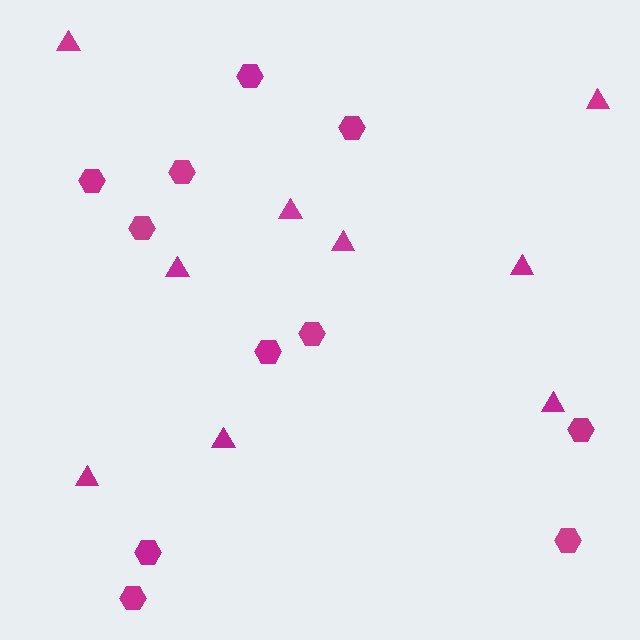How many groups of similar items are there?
There are 2 groups: one group of triangles (9) and one group of hexagons (11).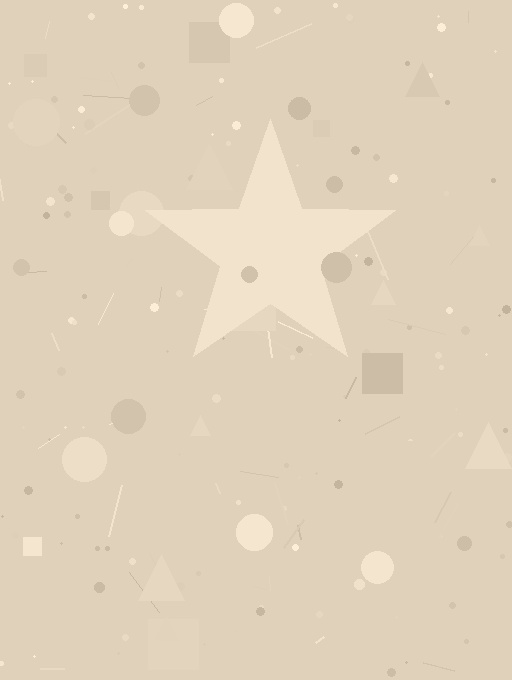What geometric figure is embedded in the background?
A star is embedded in the background.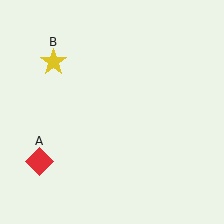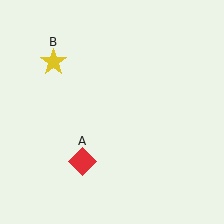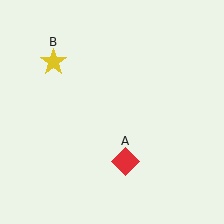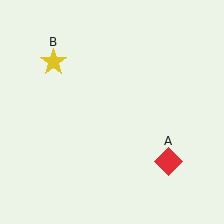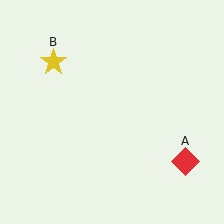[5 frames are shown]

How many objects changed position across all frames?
1 object changed position: red diamond (object A).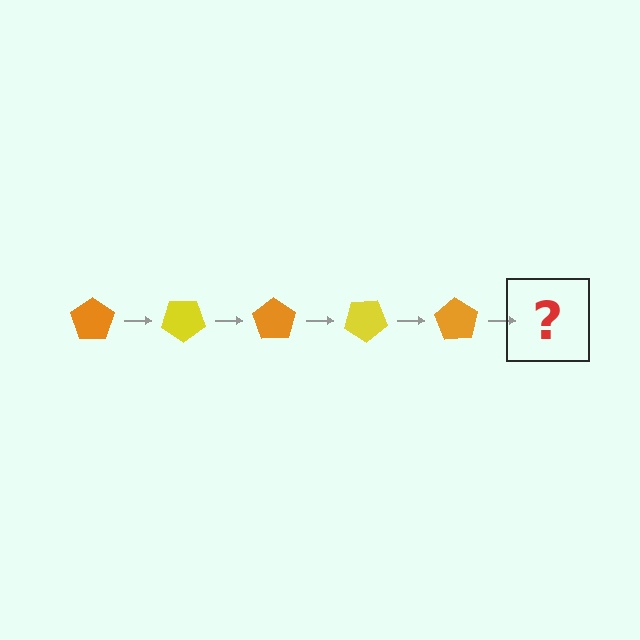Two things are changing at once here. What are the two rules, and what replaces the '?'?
The two rules are that it rotates 35 degrees each step and the color cycles through orange and yellow. The '?' should be a yellow pentagon, rotated 175 degrees from the start.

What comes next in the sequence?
The next element should be a yellow pentagon, rotated 175 degrees from the start.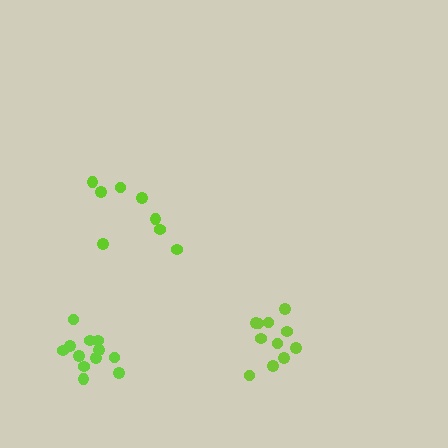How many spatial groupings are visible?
There are 3 spatial groupings.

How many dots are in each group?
Group 1: 12 dots, Group 2: 8 dots, Group 3: 11 dots (31 total).